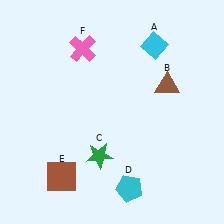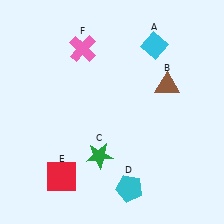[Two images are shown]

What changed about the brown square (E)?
In Image 1, E is brown. In Image 2, it changed to red.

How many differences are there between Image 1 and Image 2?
There is 1 difference between the two images.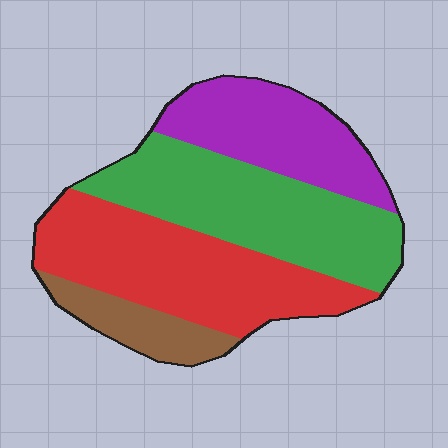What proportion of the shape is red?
Red takes up between a quarter and a half of the shape.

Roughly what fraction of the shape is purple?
Purple covers roughly 20% of the shape.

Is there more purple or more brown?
Purple.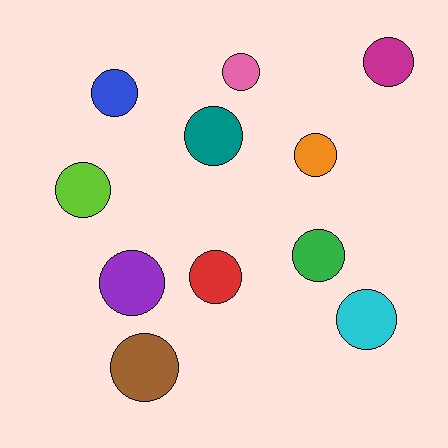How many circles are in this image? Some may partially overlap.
There are 11 circles.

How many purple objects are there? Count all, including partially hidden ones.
There is 1 purple object.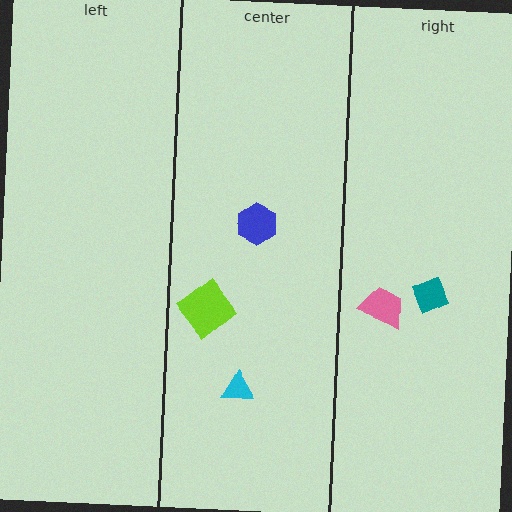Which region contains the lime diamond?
The center region.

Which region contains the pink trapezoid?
The right region.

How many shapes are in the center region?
3.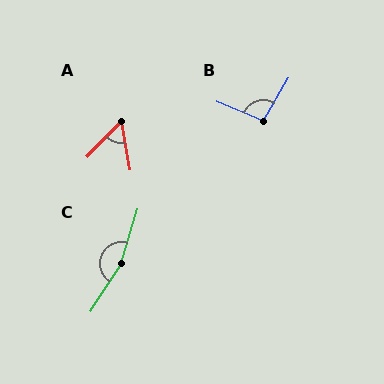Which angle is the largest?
C, at approximately 164 degrees.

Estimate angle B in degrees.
Approximately 98 degrees.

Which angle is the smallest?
A, at approximately 54 degrees.